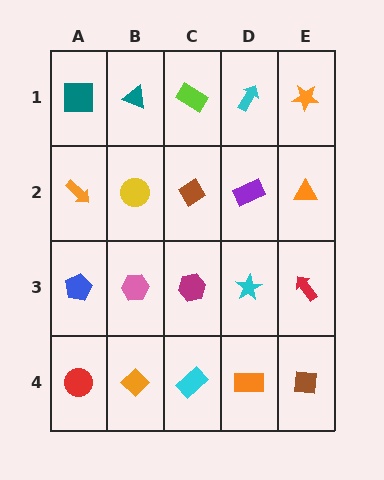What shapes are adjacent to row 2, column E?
An orange star (row 1, column E), a red arrow (row 3, column E), a purple rectangle (row 2, column D).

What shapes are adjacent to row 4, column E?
A red arrow (row 3, column E), an orange rectangle (row 4, column D).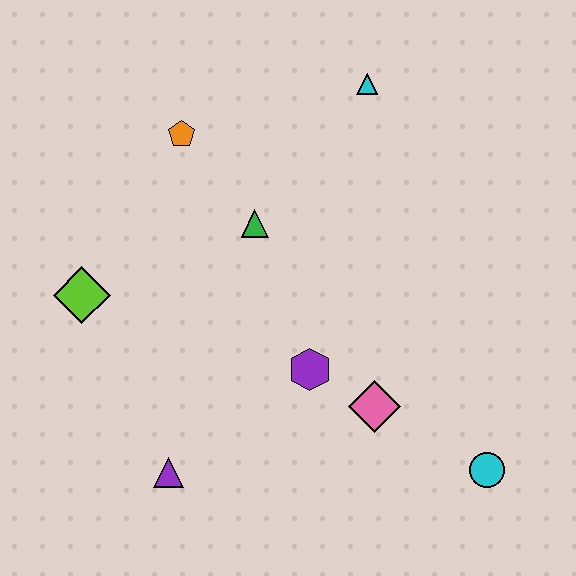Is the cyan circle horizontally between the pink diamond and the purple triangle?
No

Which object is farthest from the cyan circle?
The orange pentagon is farthest from the cyan circle.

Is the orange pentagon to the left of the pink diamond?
Yes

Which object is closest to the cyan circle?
The pink diamond is closest to the cyan circle.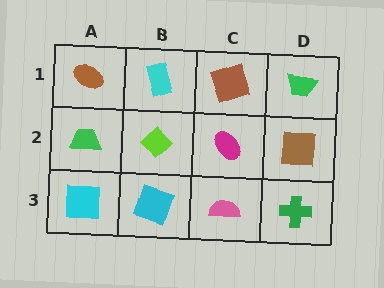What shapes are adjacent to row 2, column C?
A brown square (row 1, column C), a pink semicircle (row 3, column C), a lime diamond (row 2, column B), a brown square (row 2, column D).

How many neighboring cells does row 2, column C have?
4.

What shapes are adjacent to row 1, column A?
A green trapezoid (row 2, column A), a cyan rectangle (row 1, column B).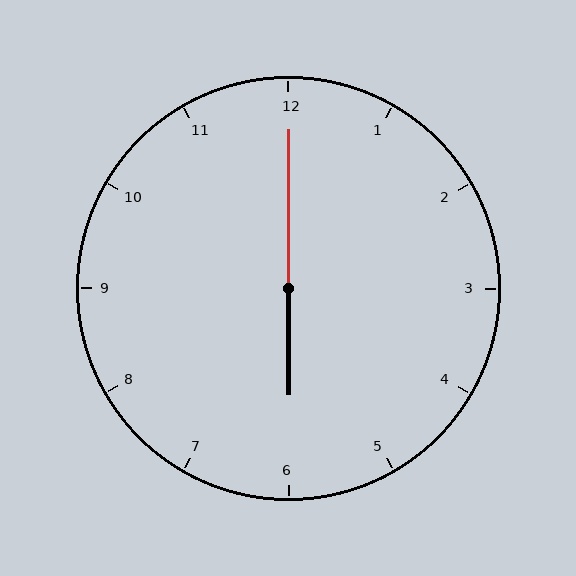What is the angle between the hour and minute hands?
Approximately 180 degrees.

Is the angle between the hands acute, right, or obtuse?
It is obtuse.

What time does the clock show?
6:00.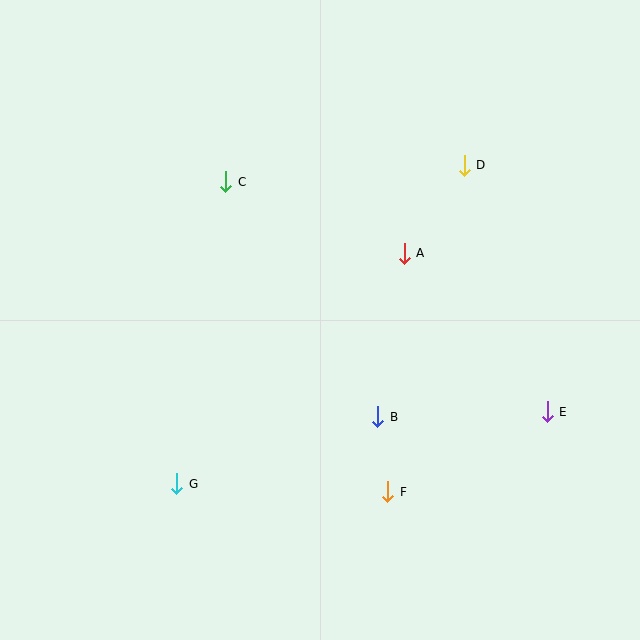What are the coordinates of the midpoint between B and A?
The midpoint between B and A is at (391, 335).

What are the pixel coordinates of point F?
Point F is at (388, 492).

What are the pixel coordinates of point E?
Point E is at (547, 412).